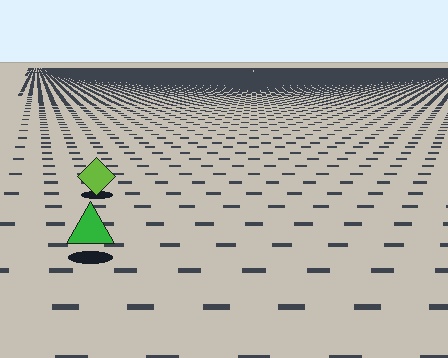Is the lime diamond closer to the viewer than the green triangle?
No. The green triangle is closer — you can tell from the texture gradient: the ground texture is coarser near it.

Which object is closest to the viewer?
The green triangle is closest. The texture marks near it are larger and more spread out.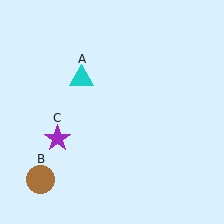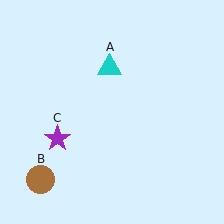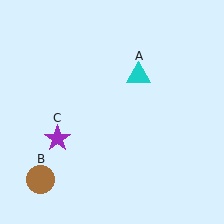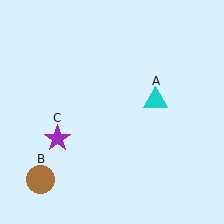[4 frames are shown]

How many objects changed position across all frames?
1 object changed position: cyan triangle (object A).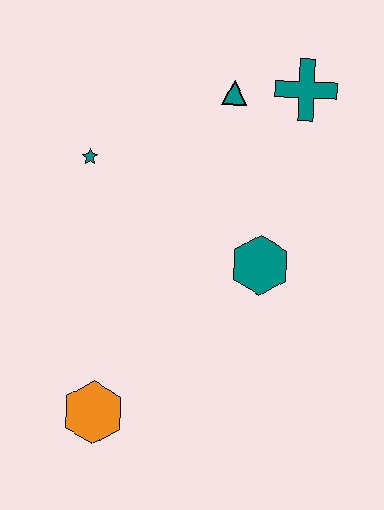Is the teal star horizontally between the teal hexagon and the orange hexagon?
No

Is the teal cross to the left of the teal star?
No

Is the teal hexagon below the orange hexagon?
No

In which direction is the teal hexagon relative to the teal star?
The teal hexagon is to the right of the teal star.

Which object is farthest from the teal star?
The orange hexagon is farthest from the teal star.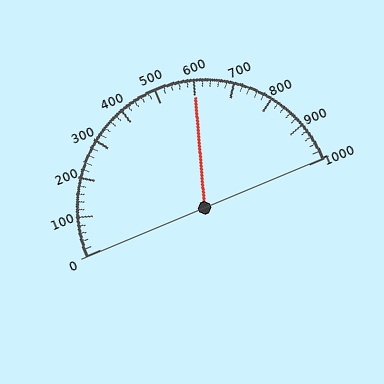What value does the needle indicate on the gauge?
The needle indicates approximately 600.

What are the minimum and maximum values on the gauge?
The gauge ranges from 0 to 1000.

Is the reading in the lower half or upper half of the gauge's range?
The reading is in the upper half of the range (0 to 1000).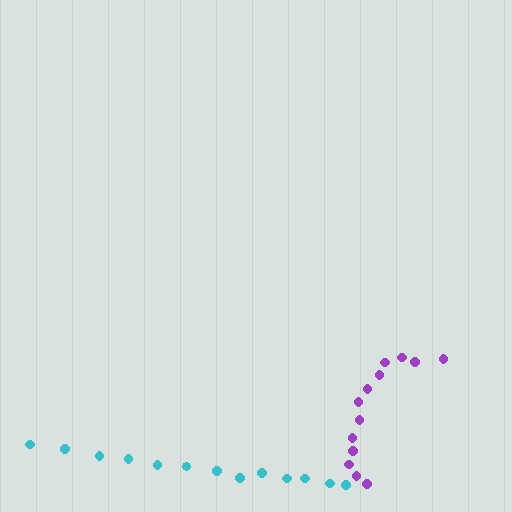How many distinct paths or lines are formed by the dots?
There are 2 distinct paths.